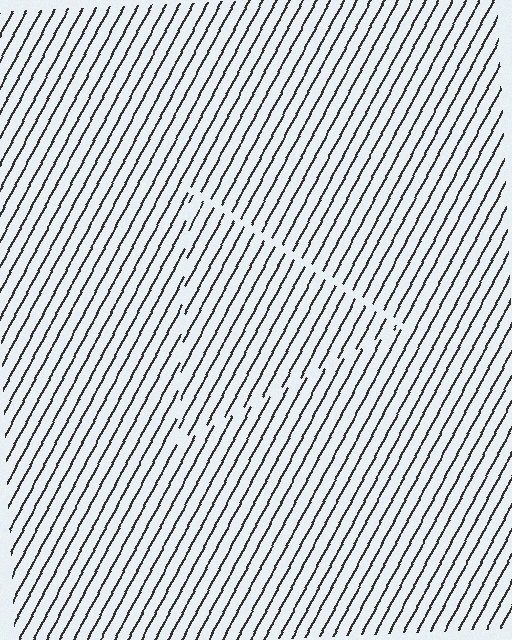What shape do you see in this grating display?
An illusory triangle. The interior of the shape contains the same grating, shifted by half a period — the contour is defined by the phase discontinuity where line-ends from the inner and outer gratings abut.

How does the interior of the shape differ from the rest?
The interior of the shape contains the same grating, shifted by half a period — the contour is defined by the phase discontinuity where line-ends from the inner and outer gratings abut.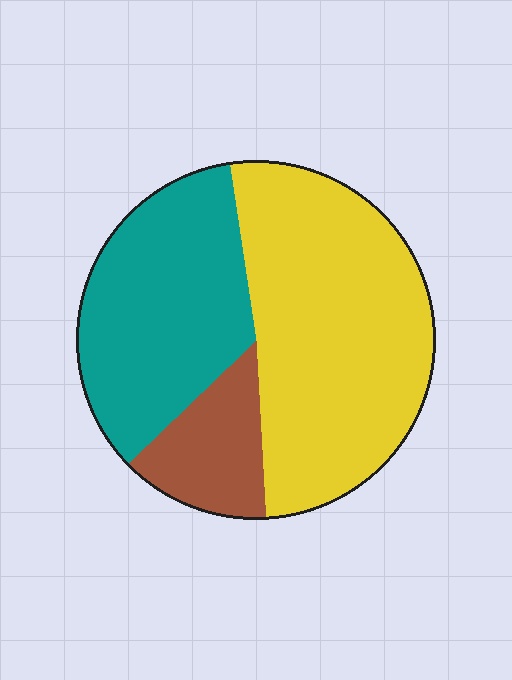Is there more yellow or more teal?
Yellow.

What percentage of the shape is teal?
Teal covers about 35% of the shape.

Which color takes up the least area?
Brown, at roughly 15%.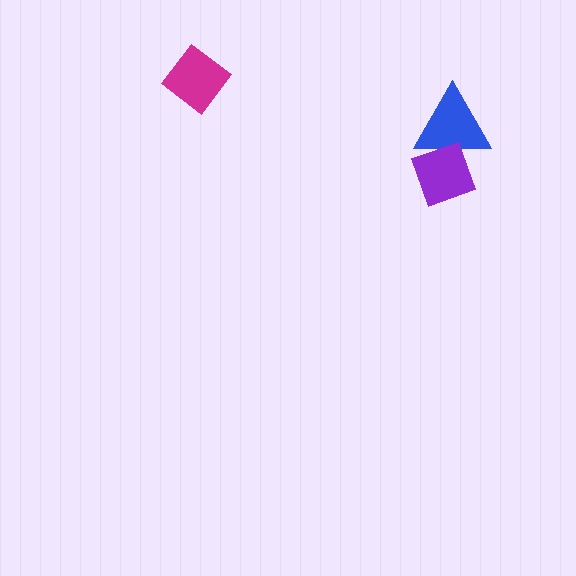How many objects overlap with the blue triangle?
1 object overlaps with the blue triangle.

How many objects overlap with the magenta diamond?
0 objects overlap with the magenta diamond.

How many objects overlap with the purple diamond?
1 object overlaps with the purple diamond.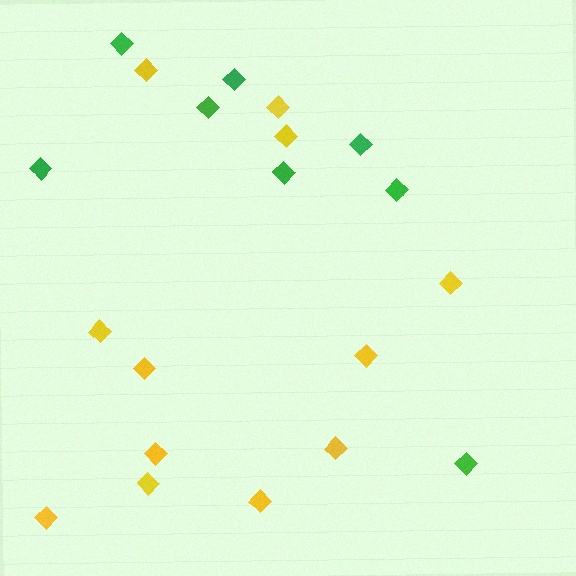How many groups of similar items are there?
There are 2 groups: one group of green diamonds (8) and one group of yellow diamonds (12).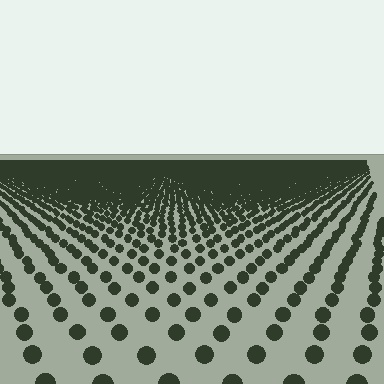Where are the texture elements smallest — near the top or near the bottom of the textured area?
Near the top.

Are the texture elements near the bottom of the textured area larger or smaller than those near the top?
Larger. Near the bottom, elements are closer to the viewer and appear at a bigger on-screen size.